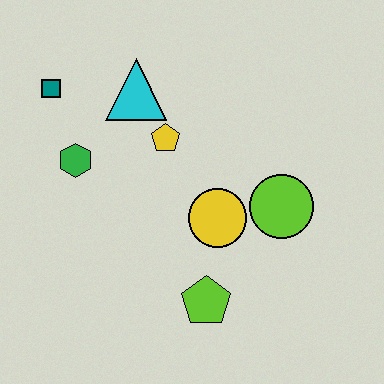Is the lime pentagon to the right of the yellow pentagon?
Yes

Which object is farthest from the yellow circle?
The teal square is farthest from the yellow circle.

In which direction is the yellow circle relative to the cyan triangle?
The yellow circle is below the cyan triangle.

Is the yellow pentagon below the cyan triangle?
Yes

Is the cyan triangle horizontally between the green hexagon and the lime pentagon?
Yes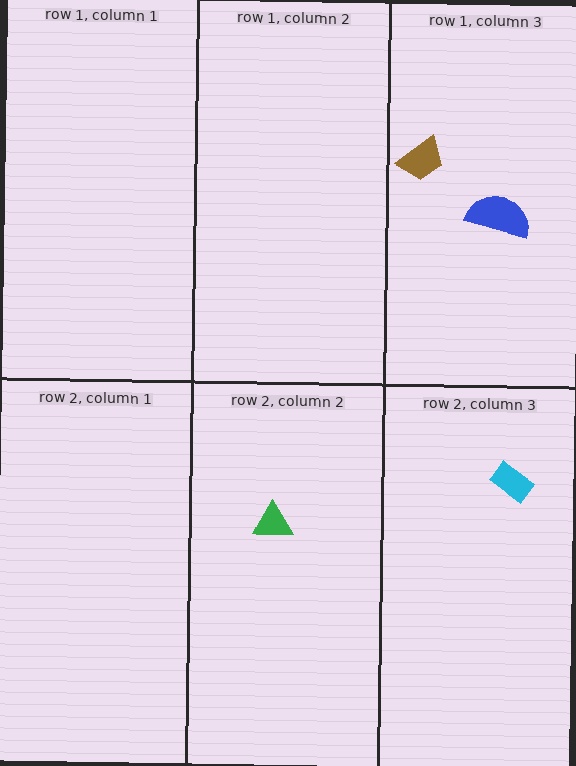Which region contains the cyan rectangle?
The row 2, column 3 region.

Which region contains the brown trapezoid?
The row 1, column 3 region.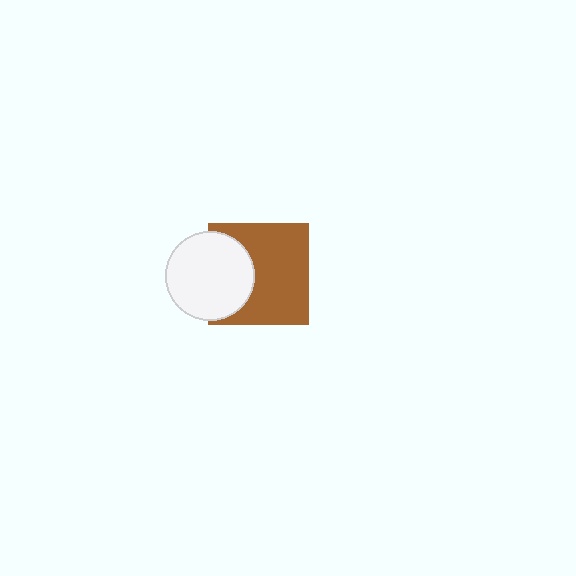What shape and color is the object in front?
The object in front is a white circle.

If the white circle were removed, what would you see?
You would see the complete brown square.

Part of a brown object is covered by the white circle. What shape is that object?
It is a square.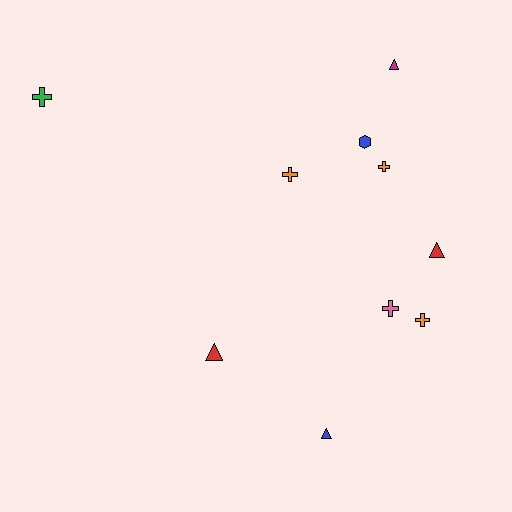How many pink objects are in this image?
There is 1 pink object.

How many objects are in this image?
There are 10 objects.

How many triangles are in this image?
There are 4 triangles.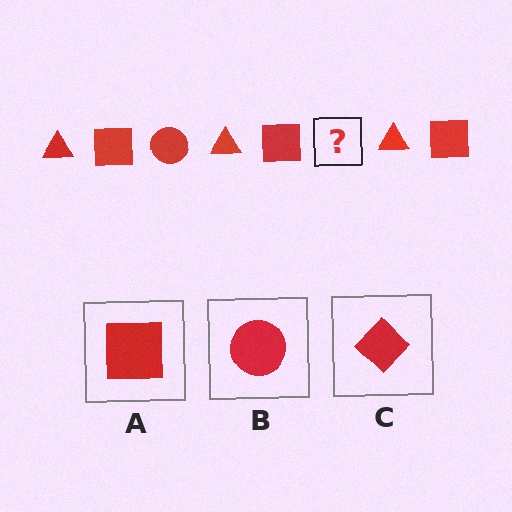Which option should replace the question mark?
Option B.